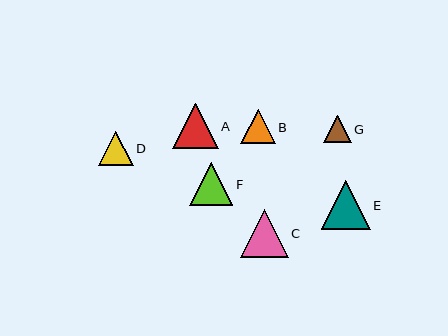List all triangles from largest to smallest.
From largest to smallest: E, C, A, F, B, D, G.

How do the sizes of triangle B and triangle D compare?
Triangle B and triangle D are approximately the same size.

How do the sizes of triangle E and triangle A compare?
Triangle E and triangle A are approximately the same size.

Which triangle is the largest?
Triangle E is the largest with a size of approximately 49 pixels.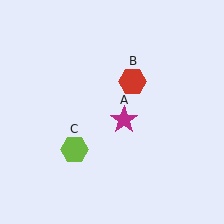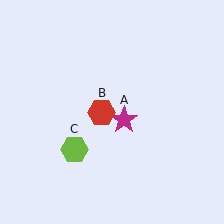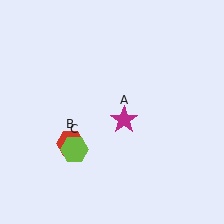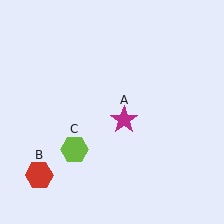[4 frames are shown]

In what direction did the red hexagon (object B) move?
The red hexagon (object B) moved down and to the left.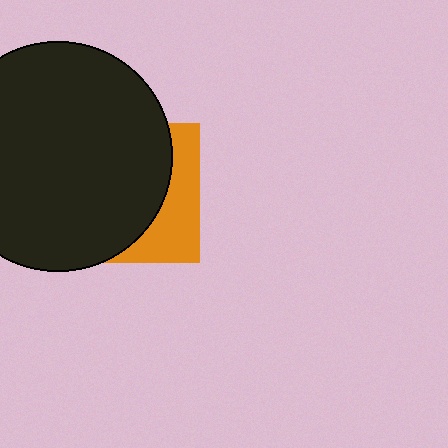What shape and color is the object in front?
The object in front is a black circle.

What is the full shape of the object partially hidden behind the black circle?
The partially hidden object is an orange square.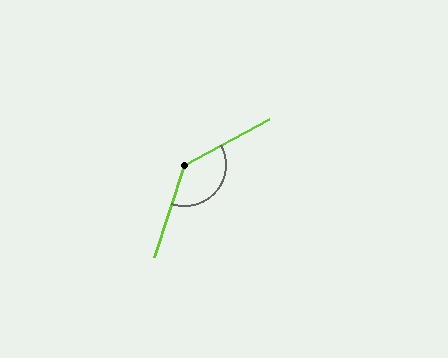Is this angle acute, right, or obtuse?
It is obtuse.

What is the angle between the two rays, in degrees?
Approximately 136 degrees.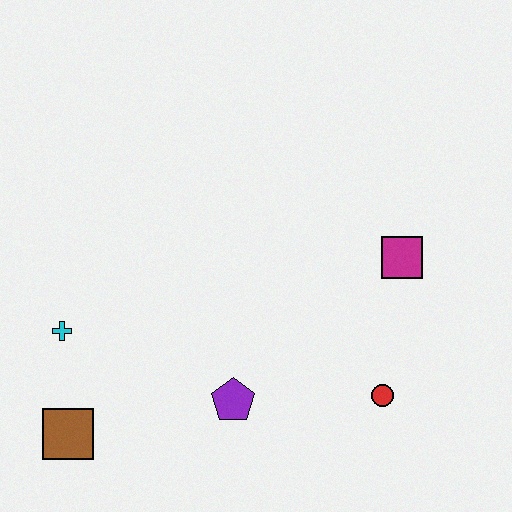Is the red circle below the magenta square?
Yes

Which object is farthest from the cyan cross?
The magenta square is farthest from the cyan cross.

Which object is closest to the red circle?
The magenta square is closest to the red circle.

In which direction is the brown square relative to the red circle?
The brown square is to the left of the red circle.